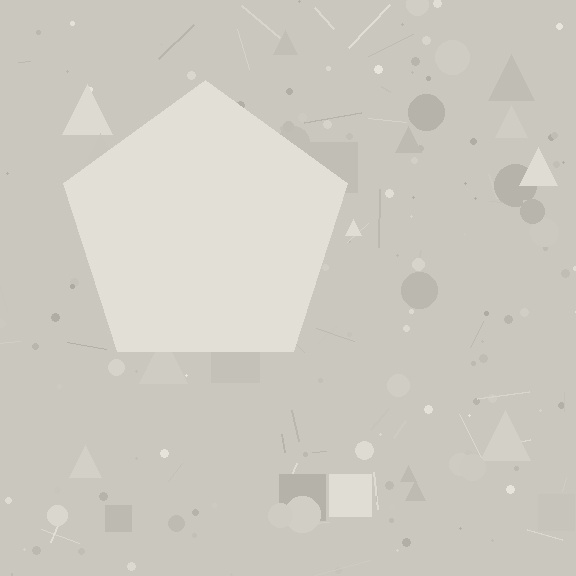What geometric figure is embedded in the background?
A pentagon is embedded in the background.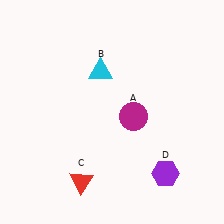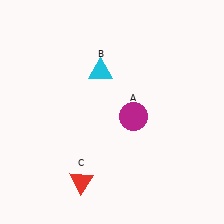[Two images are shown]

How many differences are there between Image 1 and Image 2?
There is 1 difference between the two images.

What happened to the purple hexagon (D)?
The purple hexagon (D) was removed in Image 2. It was in the bottom-right area of Image 1.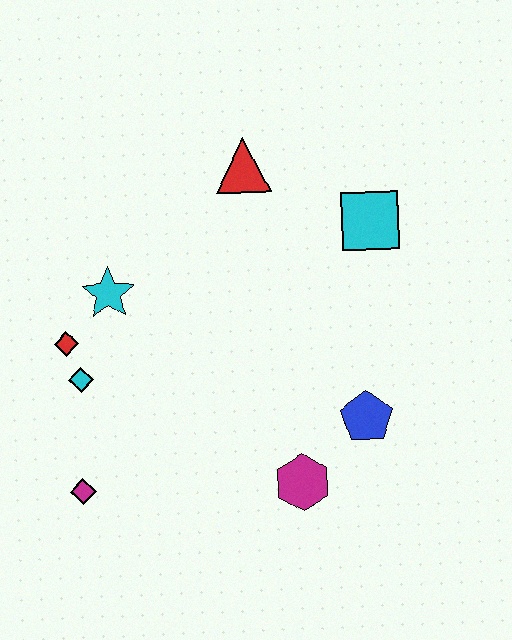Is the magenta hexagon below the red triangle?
Yes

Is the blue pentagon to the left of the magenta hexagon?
No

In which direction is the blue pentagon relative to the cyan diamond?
The blue pentagon is to the right of the cyan diamond.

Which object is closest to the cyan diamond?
The red diamond is closest to the cyan diamond.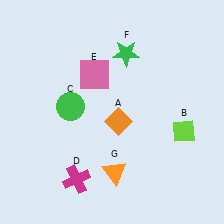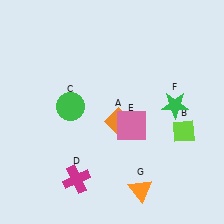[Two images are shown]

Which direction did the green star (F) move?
The green star (F) moved down.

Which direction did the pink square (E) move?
The pink square (E) moved down.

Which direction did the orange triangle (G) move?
The orange triangle (G) moved right.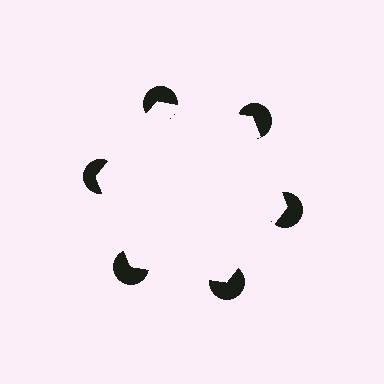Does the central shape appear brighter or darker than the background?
It typically appears slightly brighter than the background, even though no actual brightness change is drawn.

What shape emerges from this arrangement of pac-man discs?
An illusory hexagon — its edges are inferred from the aligned wedge cuts in the pac-man discs, not physically drawn.